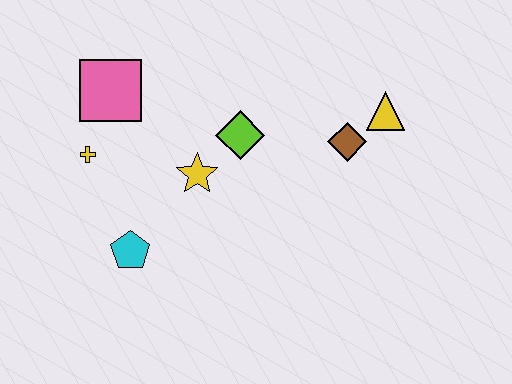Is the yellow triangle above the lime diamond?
Yes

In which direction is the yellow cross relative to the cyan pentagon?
The yellow cross is above the cyan pentagon.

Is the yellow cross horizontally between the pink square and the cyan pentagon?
No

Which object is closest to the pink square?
The yellow cross is closest to the pink square.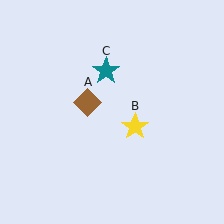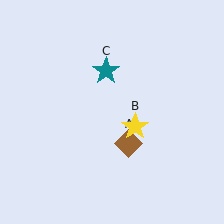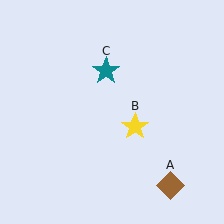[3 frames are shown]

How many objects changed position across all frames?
1 object changed position: brown diamond (object A).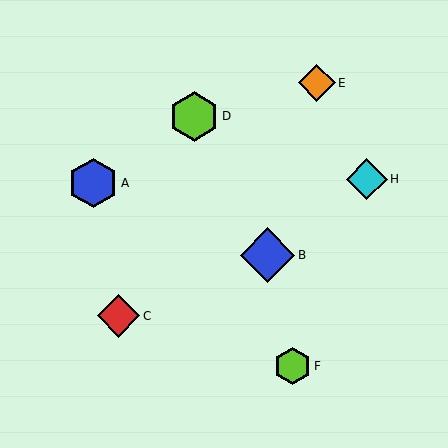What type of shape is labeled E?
Shape E is an orange diamond.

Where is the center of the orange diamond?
The center of the orange diamond is at (317, 83).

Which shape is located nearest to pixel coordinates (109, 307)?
The red diamond (labeled C) at (119, 316) is nearest to that location.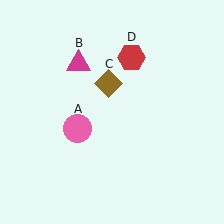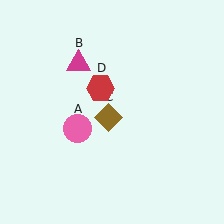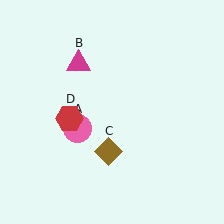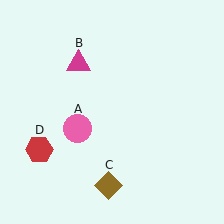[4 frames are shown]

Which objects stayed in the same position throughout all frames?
Pink circle (object A) and magenta triangle (object B) remained stationary.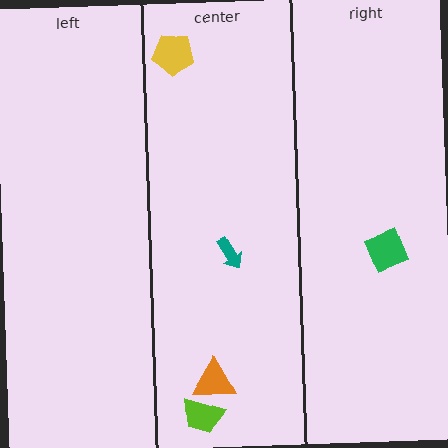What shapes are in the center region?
The lime trapezoid, the yellow pentagon, the orange triangle, the teal arrow.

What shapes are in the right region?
The green diamond.